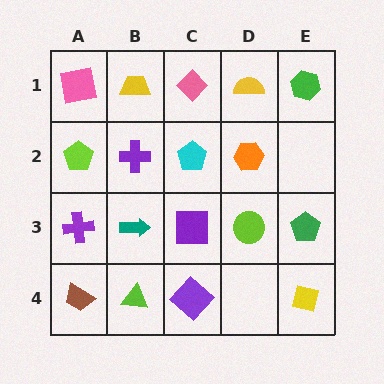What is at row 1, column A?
A pink square.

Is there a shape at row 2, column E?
No, that cell is empty.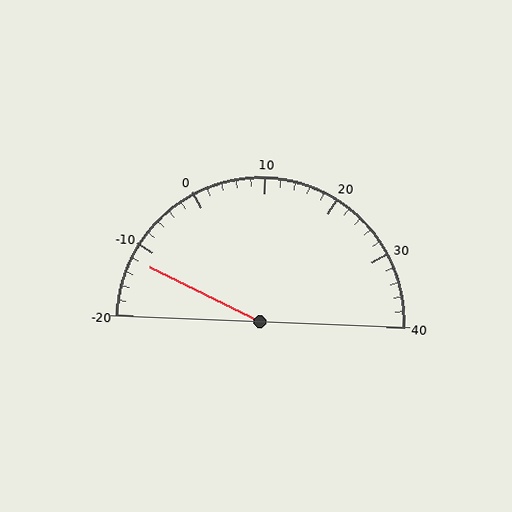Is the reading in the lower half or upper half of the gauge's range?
The reading is in the lower half of the range (-20 to 40).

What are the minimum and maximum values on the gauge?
The gauge ranges from -20 to 40.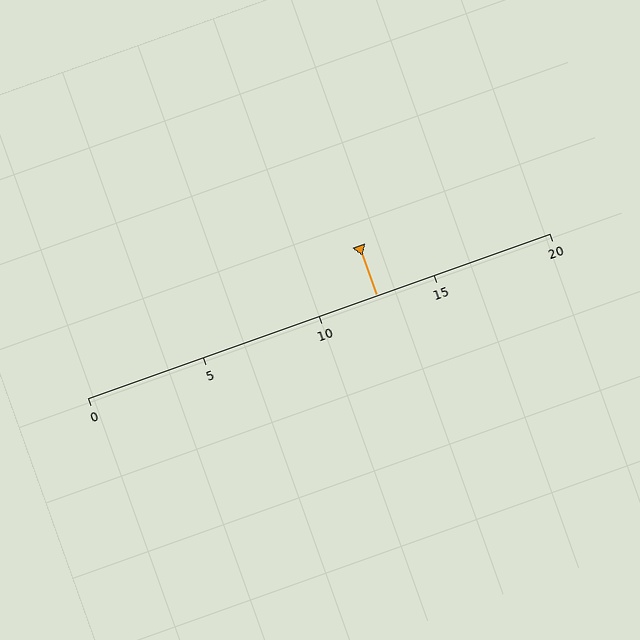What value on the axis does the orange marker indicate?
The marker indicates approximately 12.5.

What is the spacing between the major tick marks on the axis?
The major ticks are spaced 5 apart.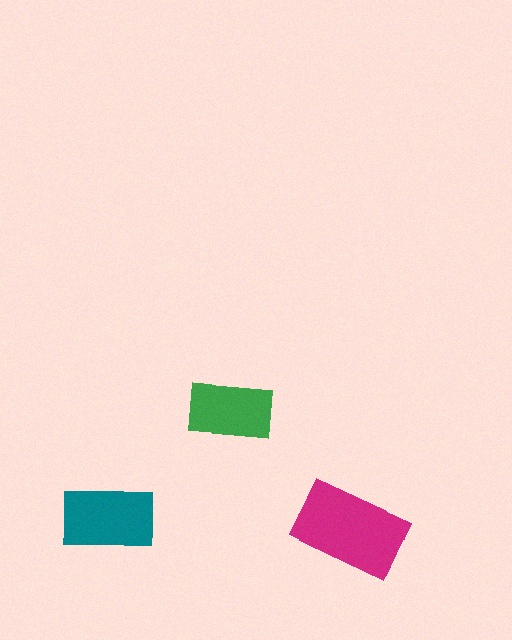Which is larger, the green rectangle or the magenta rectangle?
The magenta one.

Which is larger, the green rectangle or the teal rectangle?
The teal one.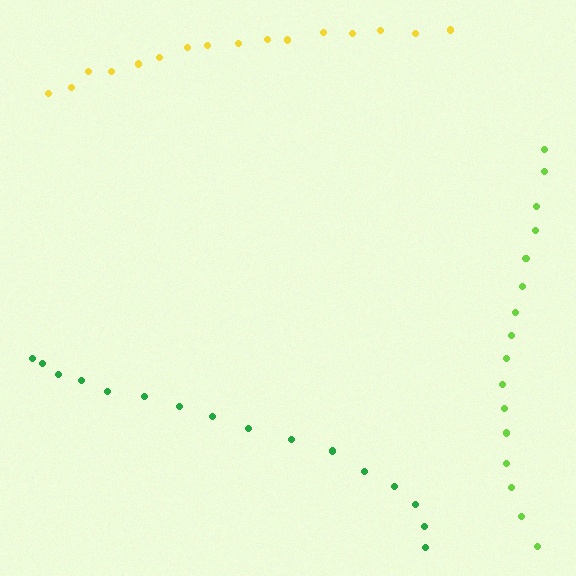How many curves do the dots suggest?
There are 3 distinct paths.